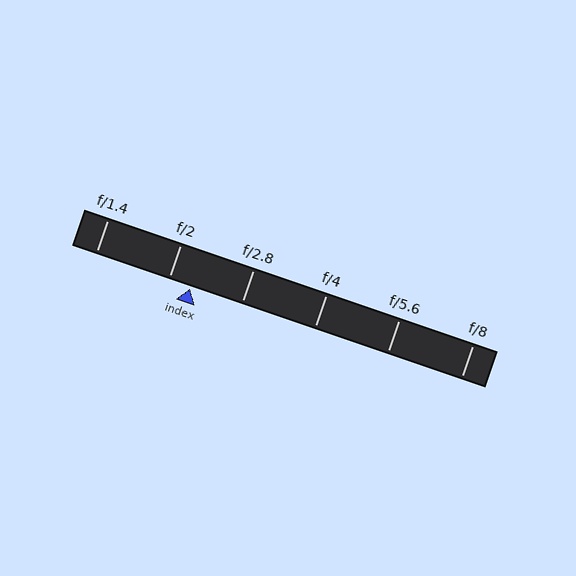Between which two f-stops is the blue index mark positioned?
The index mark is between f/2 and f/2.8.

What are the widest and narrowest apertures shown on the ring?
The widest aperture shown is f/1.4 and the narrowest is f/8.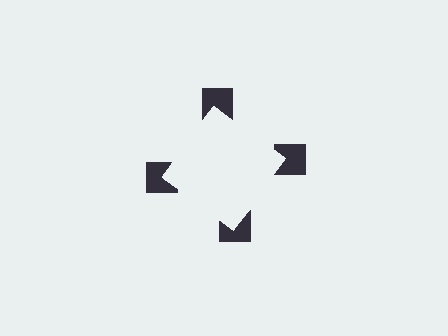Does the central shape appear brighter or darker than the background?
It typically appears slightly brighter than the background, even though no actual brightness change is drawn.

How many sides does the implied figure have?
4 sides.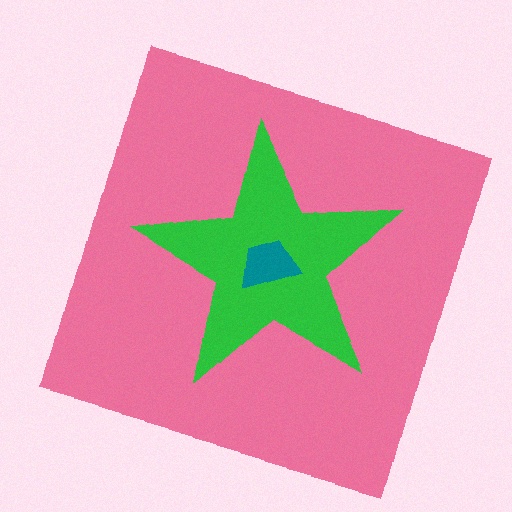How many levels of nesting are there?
3.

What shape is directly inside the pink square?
The green star.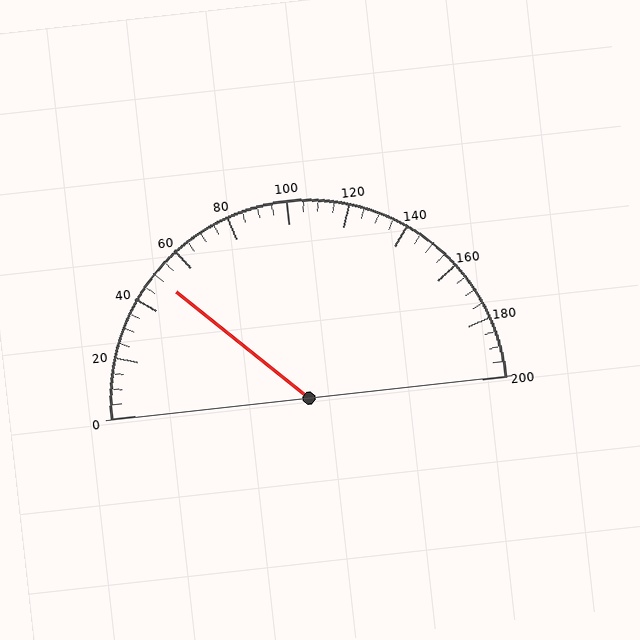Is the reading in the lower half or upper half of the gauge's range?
The reading is in the lower half of the range (0 to 200).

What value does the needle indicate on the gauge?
The needle indicates approximately 50.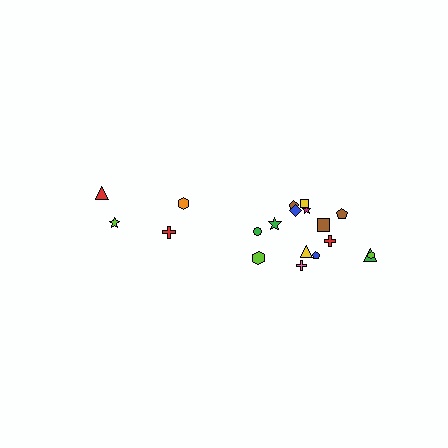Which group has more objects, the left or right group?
The right group.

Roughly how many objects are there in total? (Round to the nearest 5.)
Roughly 20 objects in total.